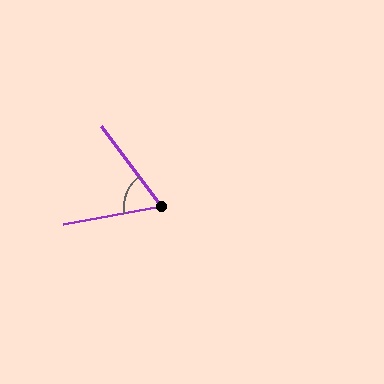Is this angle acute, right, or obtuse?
It is acute.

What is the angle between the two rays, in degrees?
Approximately 63 degrees.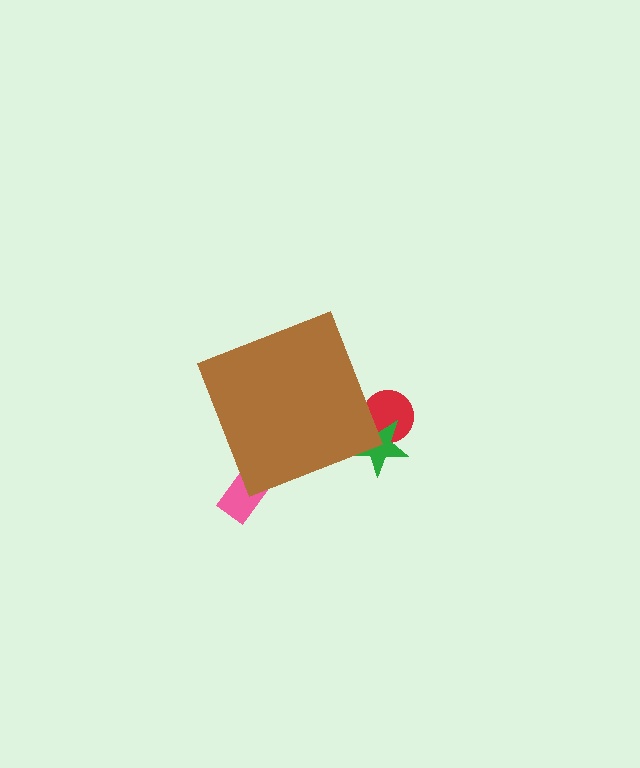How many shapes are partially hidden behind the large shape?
3 shapes are partially hidden.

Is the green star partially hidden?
Yes, the green star is partially hidden behind the brown diamond.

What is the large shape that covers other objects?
A brown diamond.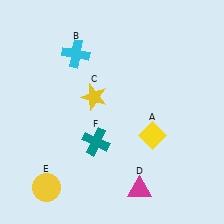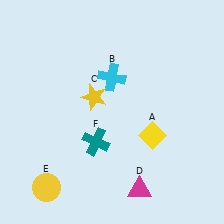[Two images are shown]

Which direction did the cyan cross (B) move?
The cyan cross (B) moved right.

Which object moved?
The cyan cross (B) moved right.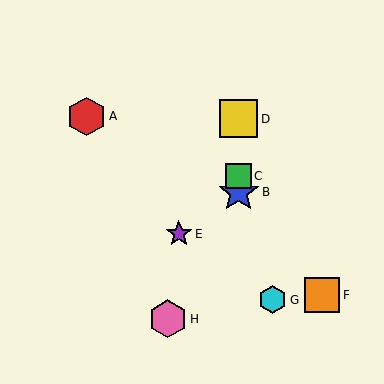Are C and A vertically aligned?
No, C is at x≈239 and A is at x≈86.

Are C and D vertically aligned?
Yes, both are at x≈239.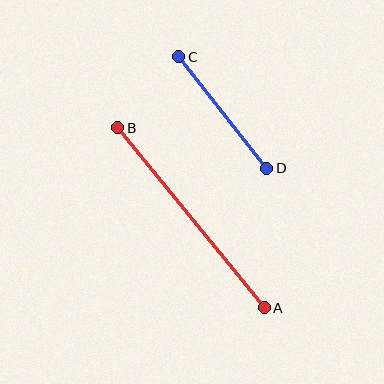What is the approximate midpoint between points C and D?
The midpoint is at approximately (223, 112) pixels.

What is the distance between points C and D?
The distance is approximately 142 pixels.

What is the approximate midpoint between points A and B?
The midpoint is at approximately (191, 218) pixels.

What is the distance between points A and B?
The distance is approximately 232 pixels.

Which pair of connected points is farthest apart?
Points A and B are farthest apart.